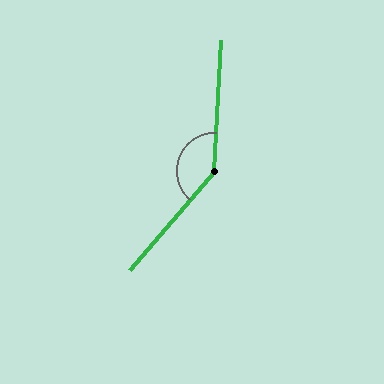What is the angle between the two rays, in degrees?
Approximately 143 degrees.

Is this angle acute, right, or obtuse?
It is obtuse.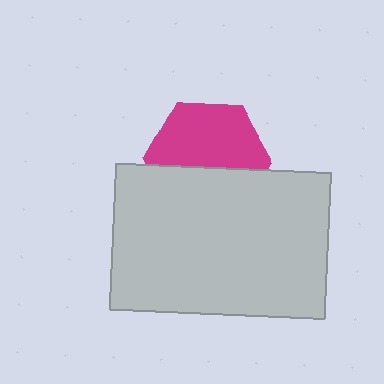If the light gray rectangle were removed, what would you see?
You would see the complete magenta hexagon.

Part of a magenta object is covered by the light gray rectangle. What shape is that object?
It is a hexagon.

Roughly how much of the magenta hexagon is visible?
About half of it is visible (roughly 57%).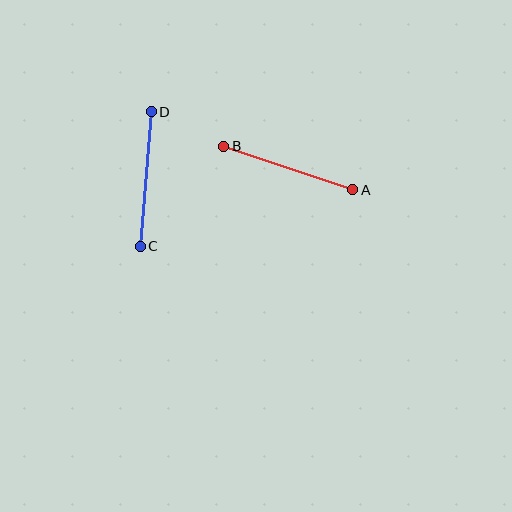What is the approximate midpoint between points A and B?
The midpoint is at approximately (288, 168) pixels.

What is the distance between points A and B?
The distance is approximately 136 pixels.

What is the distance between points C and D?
The distance is approximately 135 pixels.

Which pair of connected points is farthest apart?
Points A and B are farthest apart.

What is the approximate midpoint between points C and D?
The midpoint is at approximately (146, 179) pixels.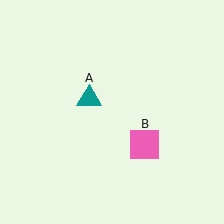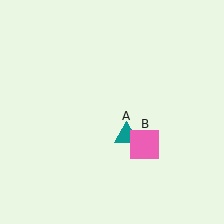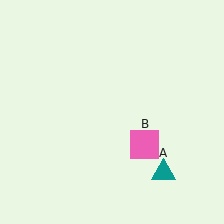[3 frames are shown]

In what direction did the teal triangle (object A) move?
The teal triangle (object A) moved down and to the right.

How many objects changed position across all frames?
1 object changed position: teal triangle (object A).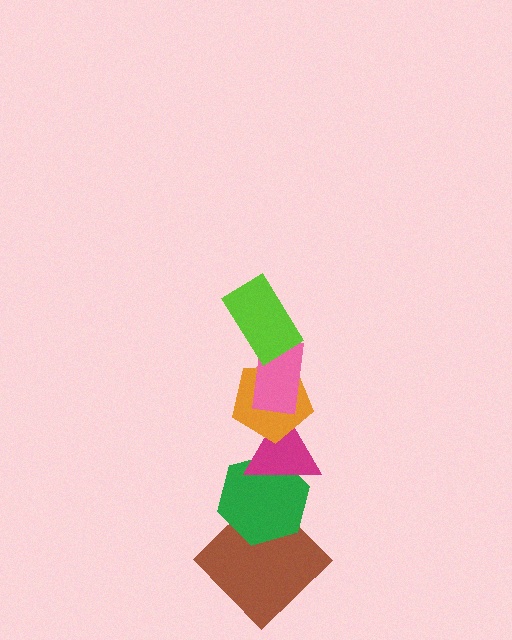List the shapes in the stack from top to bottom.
From top to bottom: the lime rectangle, the pink rectangle, the orange pentagon, the magenta triangle, the green hexagon, the brown diamond.